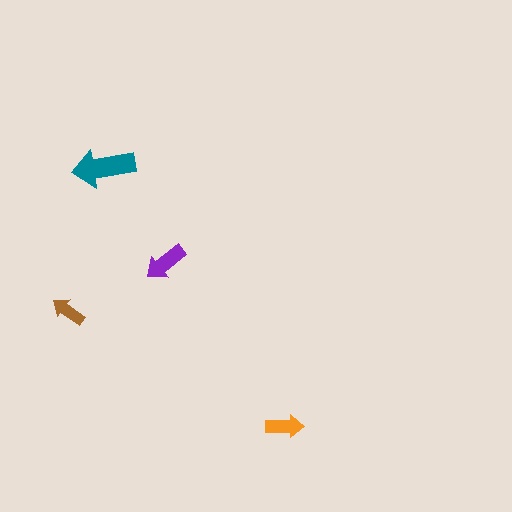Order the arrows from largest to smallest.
the teal one, the purple one, the orange one, the brown one.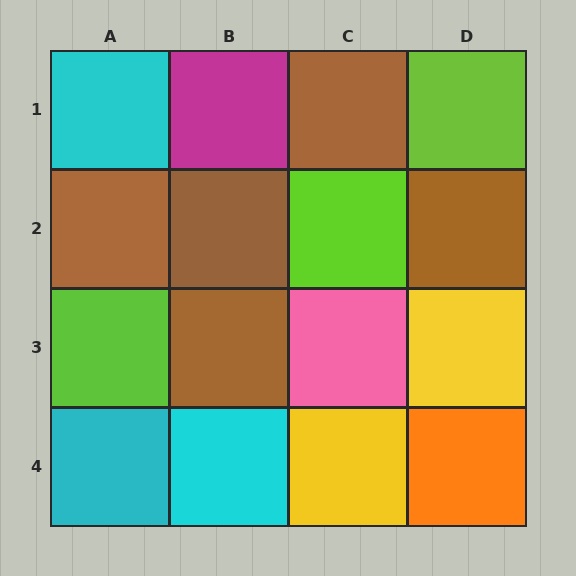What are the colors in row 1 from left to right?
Cyan, magenta, brown, lime.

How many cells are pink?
1 cell is pink.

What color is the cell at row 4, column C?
Yellow.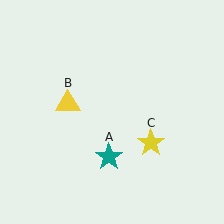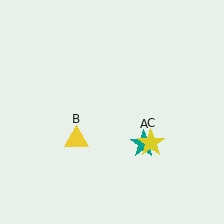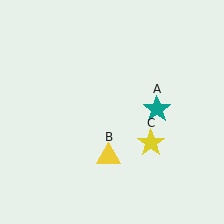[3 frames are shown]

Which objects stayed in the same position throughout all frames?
Yellow star (object C) remained stationary.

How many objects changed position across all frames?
2 objects changed position: teal star (object A), yellow triangle (object B).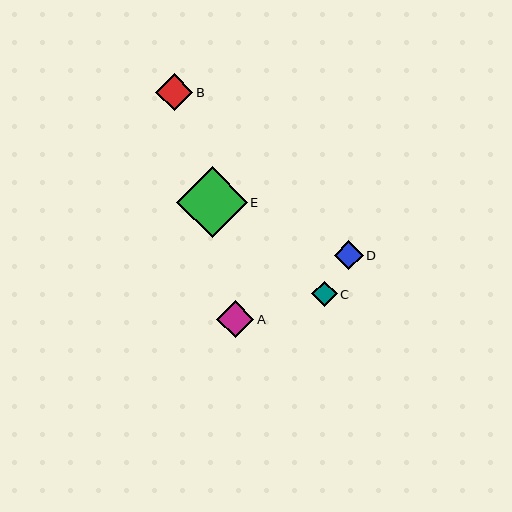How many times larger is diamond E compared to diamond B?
Diamond E is approximately 1.9 times the size of diamond B.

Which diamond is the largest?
Diamond E is the largest with a size of approximately 70 pixels.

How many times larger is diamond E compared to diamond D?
Diamond E is approximately 2.5 times the size of diamond D.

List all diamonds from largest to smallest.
From largest to smallest: E, B, A, D, C.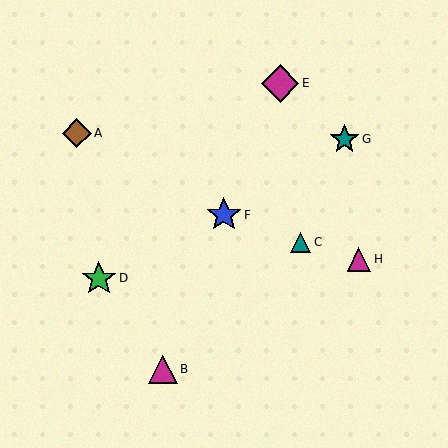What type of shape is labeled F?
Shape F is a blue star.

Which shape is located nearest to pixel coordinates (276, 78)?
The magenta diamond (labeled E) at (280, 83) is nearest to that location.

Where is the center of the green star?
The center of the green star is at (99, 278).